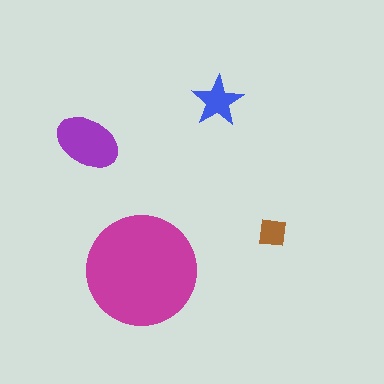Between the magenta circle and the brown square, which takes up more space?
The magenta circle.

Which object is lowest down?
The magenta circle is bottommost.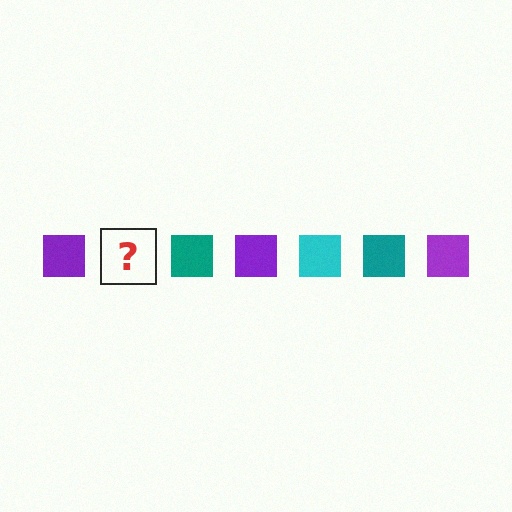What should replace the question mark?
The question mark should be replaced with a cyan square.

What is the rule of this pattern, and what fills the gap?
The rule is that the pattern cycles through purple, cyan, teal squares. The gap should be filled with a cyan square.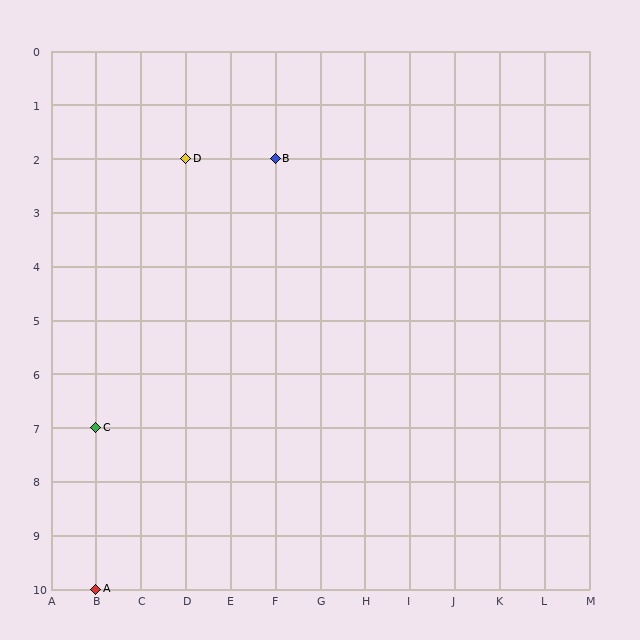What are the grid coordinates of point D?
Point D is at grid coordinates (D, 2).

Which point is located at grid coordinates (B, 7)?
Point C is at (B, 7).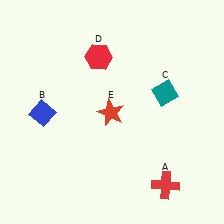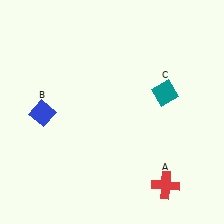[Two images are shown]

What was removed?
The red hexagon (D), the red star (E) were removed in Image 2.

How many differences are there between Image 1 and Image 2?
There are 2 differences between the two images.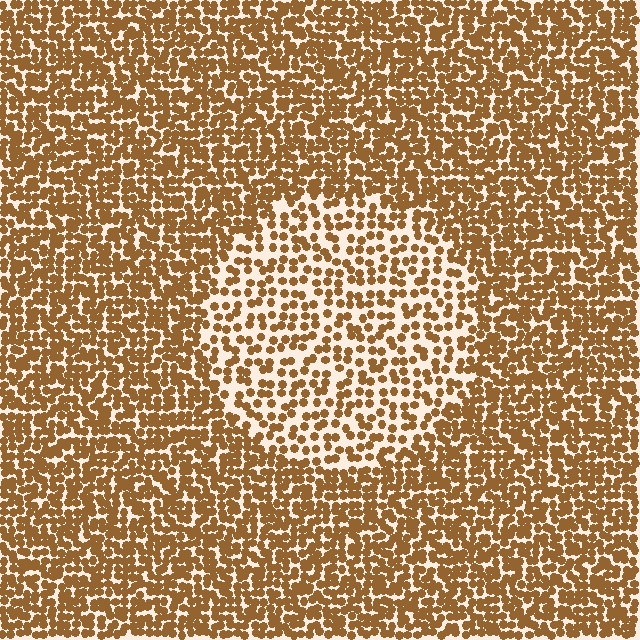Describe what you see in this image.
The image contains small brown elements arranged at two different densities. A circle-shaped region is visible where the elements are less densely packed than the surrounding area.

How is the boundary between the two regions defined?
The boundary is defined by a change in element density (approximately 1.9x ratio). All elements are the same color, size, and shape.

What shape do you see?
I see a circle.